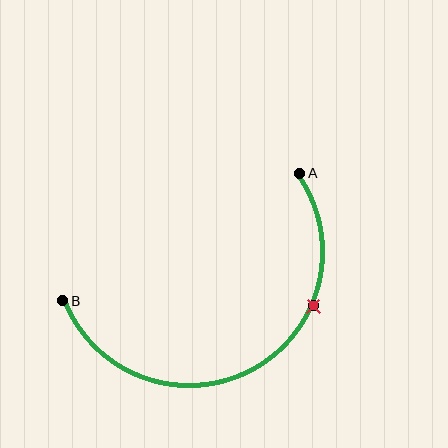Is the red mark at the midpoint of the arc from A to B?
No. The red mark lies on the arc but is closer to endpoint A. The arc midpoint would be at the point on the curve equidistant along the arc from both A and B.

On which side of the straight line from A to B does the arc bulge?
The arc bulges below the straight line connecting A and B.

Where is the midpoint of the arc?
The arc midpoint is the point on the curve farthest from the straight line joining A and B. It sits below that line.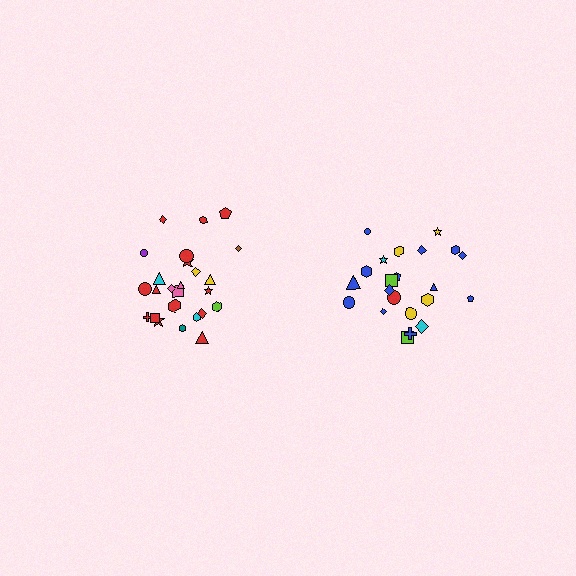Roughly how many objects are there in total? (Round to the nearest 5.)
Roughly 45 objects in total.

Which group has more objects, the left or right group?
The left group.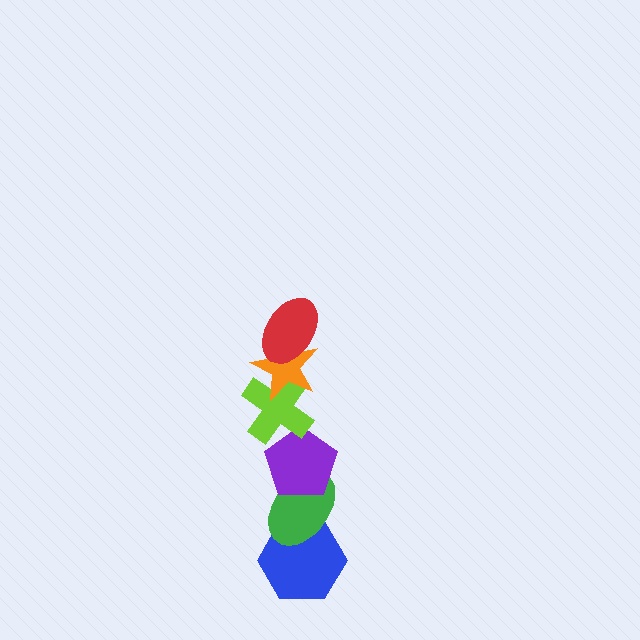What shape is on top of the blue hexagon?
The green ellipse is on top of the blue hexagon.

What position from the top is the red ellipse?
The red ellipse is 1st from the top.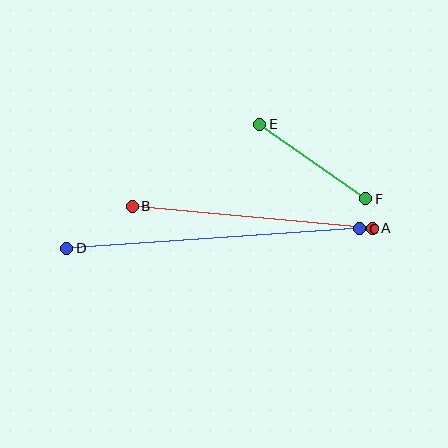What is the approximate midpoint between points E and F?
The midpoint is at approximately (313, 161) pixels.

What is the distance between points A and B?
The distance is approximately 241 pixels.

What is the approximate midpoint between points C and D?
The midpoint is at approximately (213, 239) pixels.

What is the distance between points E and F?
The distance is approximately 129 pixels.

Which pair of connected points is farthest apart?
Points C and D are farthest apart.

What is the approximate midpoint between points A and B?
The midpoint is at approximately (252, 217) pixels.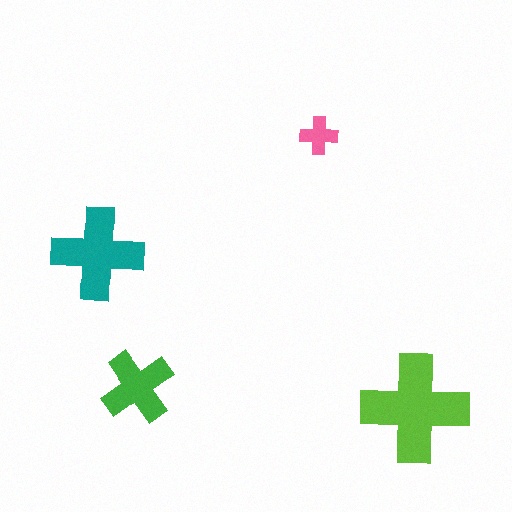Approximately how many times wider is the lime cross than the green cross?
About 1.5 times wider.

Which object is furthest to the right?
The lime cross is rightmost.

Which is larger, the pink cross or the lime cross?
The lime one.